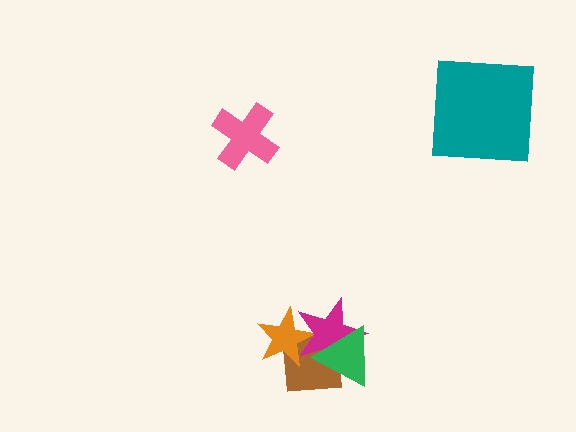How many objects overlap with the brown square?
3 objects overlap with the brown square.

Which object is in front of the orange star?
The magenta star is in front of the orange star.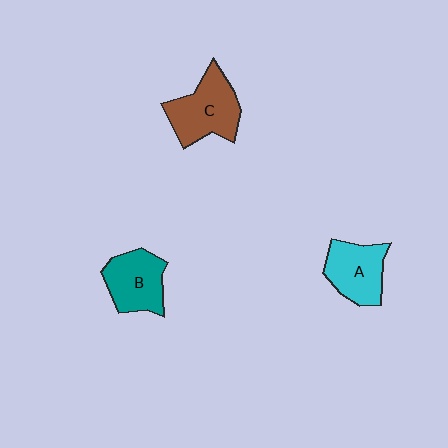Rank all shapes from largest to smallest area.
From largest to smallest: C (brown), B (teal), A (cyan).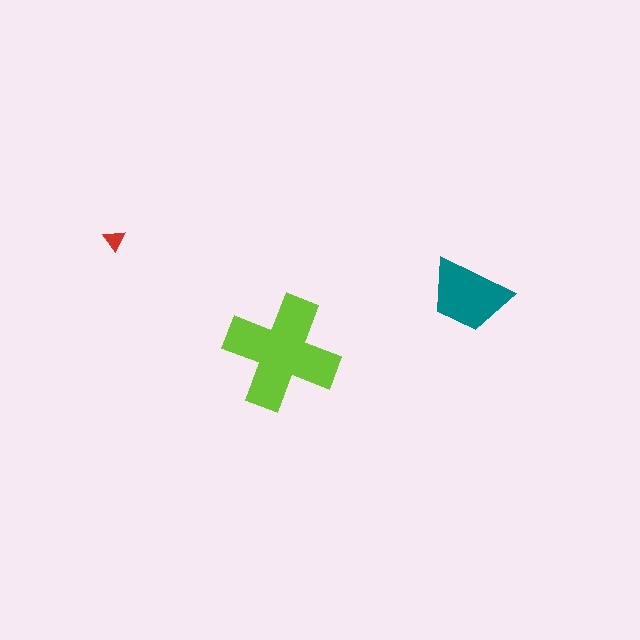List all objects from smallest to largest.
The red triangle, the teal trapezoid, the lime cross.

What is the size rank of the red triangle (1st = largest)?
3rd.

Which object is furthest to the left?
The red triangle is leftmost.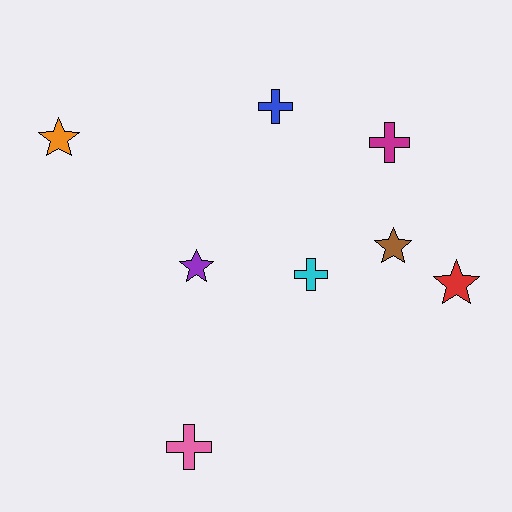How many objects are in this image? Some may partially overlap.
There are 8 objects.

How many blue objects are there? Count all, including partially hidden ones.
There is 1 blue object.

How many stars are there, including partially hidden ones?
There are 4 stars.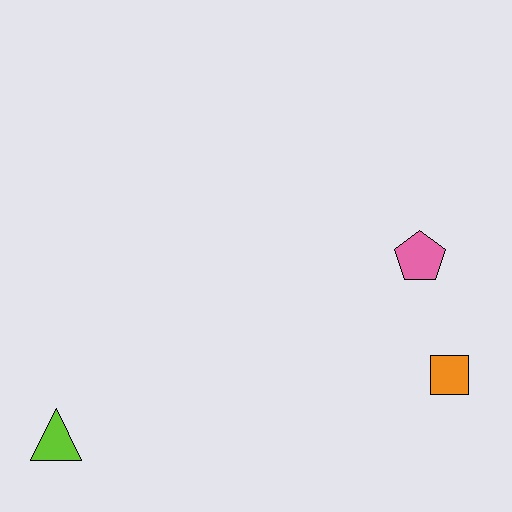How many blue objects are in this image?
There are no blue objects.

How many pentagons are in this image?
There is 1 pentagon.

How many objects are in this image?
There are 3 objects.